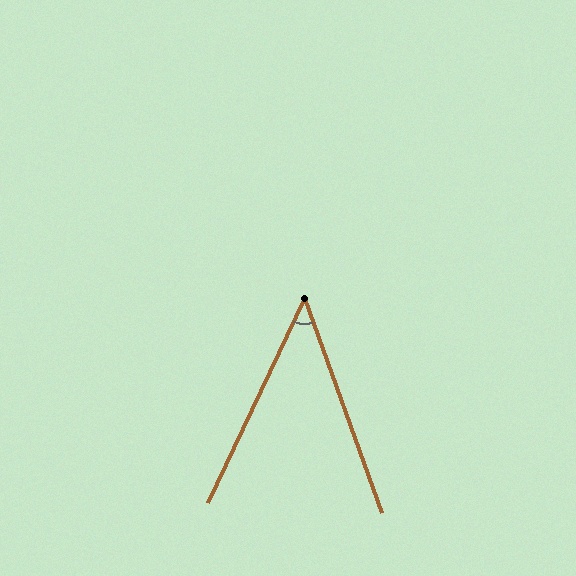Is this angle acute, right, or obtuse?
It is acute.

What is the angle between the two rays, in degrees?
Approximately 45 degrees.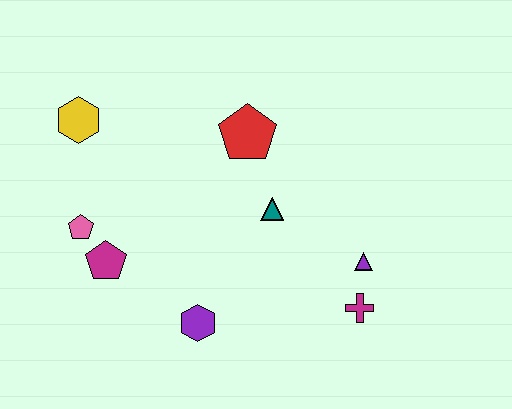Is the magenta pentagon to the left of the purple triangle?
Yes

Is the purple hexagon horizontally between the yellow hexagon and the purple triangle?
Yes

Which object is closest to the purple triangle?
The magenta cross is closest to the purple triangle.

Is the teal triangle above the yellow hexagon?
No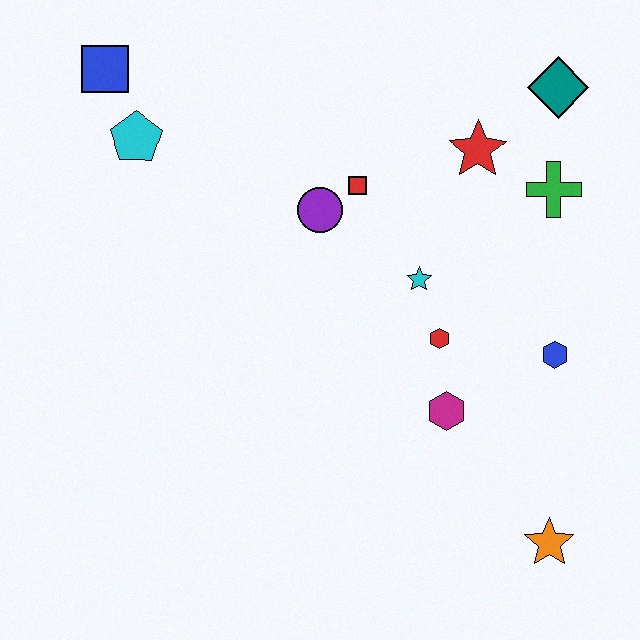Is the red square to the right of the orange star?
No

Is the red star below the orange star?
No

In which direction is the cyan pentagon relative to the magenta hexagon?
The cyan pentagon is to the left of the magenta hexagon.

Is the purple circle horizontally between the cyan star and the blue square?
Yes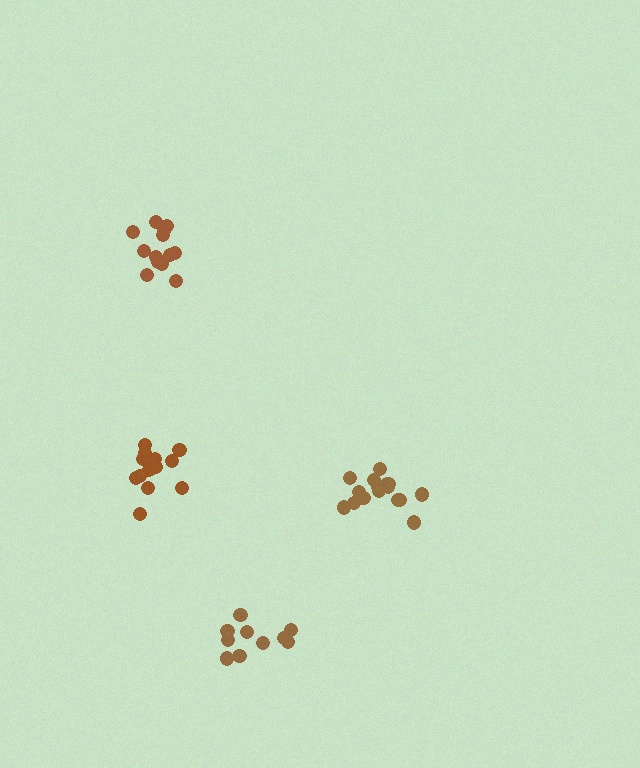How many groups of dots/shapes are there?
There are 4 groups.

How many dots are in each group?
Group 1: 16 dots, Group 2: 10 dots, Group 3: 14 dots, Group 4: 13 dots (53 total).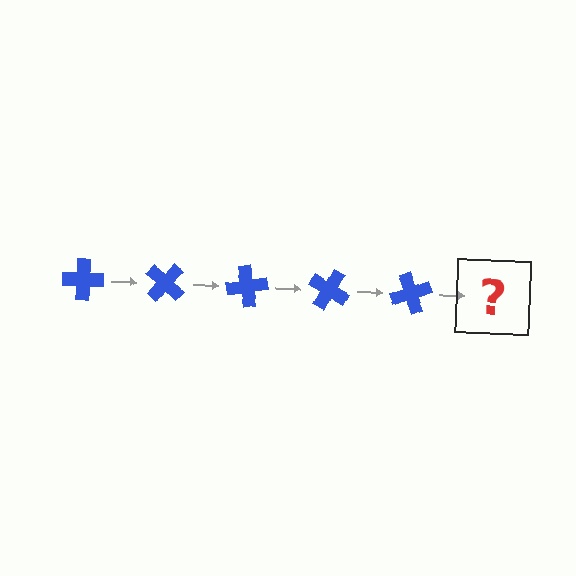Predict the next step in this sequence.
The next step is a blue cross rotated 200 degrees.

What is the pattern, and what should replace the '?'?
The pattern is that the cross rotates 40 degrees each step. The '?' should be a blue cross rotated 200 degrees.